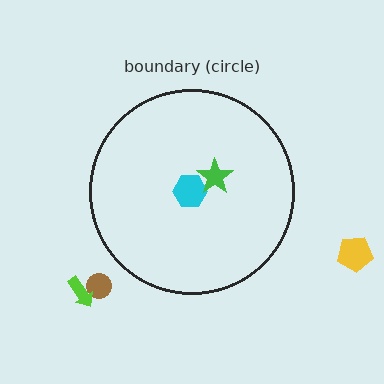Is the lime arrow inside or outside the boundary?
Outside.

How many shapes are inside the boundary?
2 inside, 3 outside.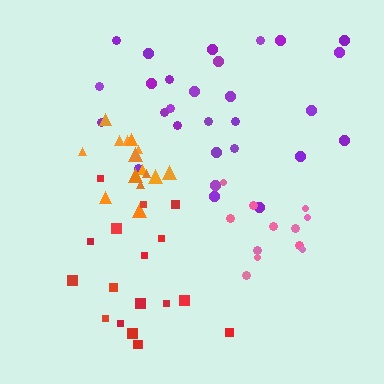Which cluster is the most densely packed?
Orange.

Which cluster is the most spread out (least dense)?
Red.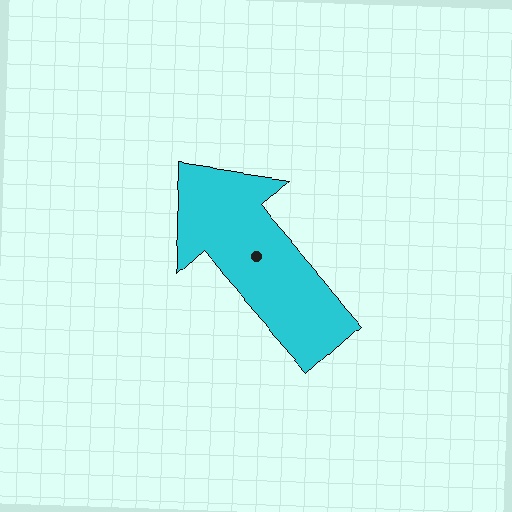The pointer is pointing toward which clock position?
Roughly 11 o'clock.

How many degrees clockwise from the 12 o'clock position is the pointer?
Approximately 319 degrees.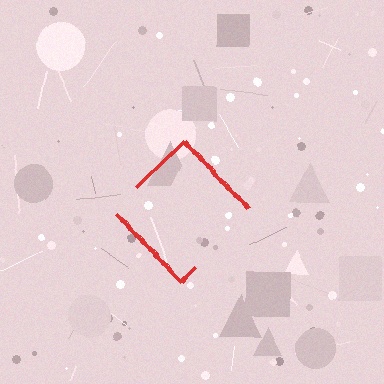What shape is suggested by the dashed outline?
The dashed outline suggests a diamond.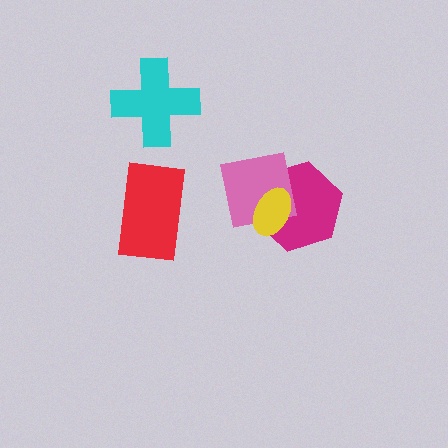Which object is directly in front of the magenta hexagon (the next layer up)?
The pink square is directly in front of the magenta hexagon.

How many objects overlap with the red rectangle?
0 objects overlap with the red rectangle.